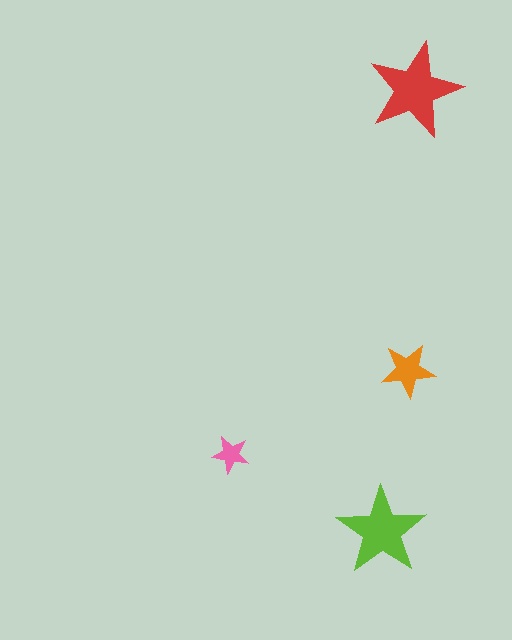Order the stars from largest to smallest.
the red one, the lime one, the orange one, the pink one.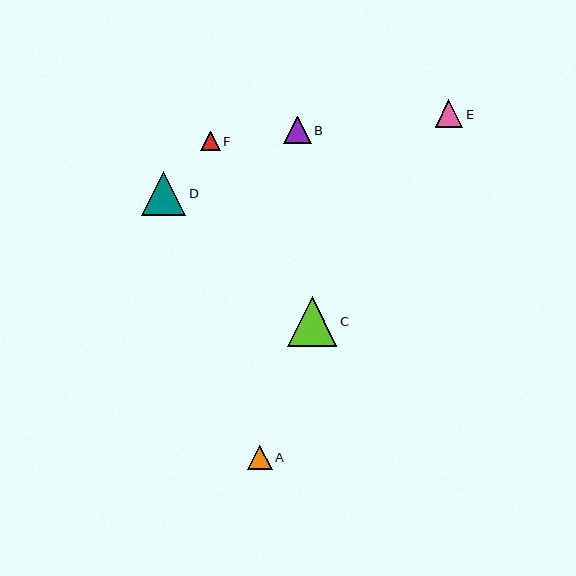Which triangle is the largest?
Triangle C is the largest with a size of approximately 49 pixels.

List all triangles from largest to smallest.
From largest to smallest: C, D, E, B, A, F.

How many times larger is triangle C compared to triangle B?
Triangle C is approximately 1.8 times the size of triangle B.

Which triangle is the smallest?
Triangle F is the smallest with a size of approximately 20 pixels.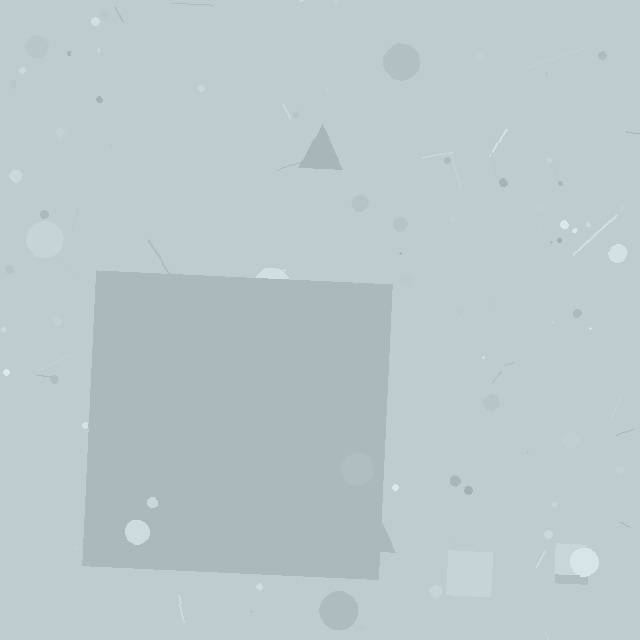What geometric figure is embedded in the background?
A square is embedded in the background.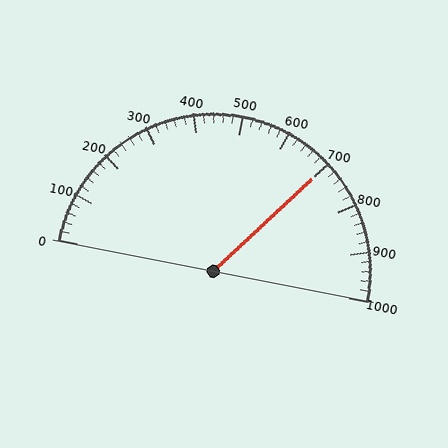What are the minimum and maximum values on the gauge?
The gauge ranges from 0 to 1000.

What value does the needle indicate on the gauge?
The needle indicates approximately 700.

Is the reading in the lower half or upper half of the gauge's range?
The reading is in the upper half of the range (0 to 1000).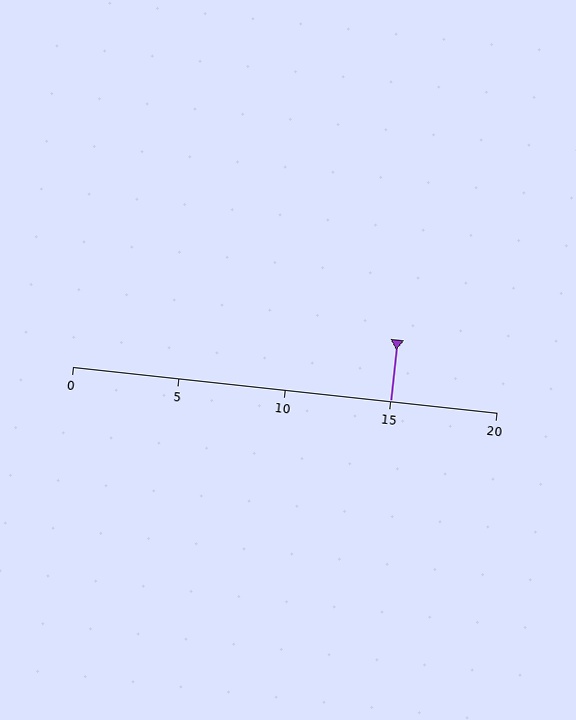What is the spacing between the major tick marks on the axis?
The major ticks are spaced 5 apart.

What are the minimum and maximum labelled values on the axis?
The axis runs from 0 to 20.